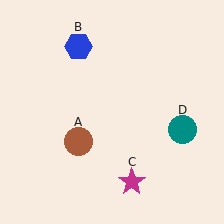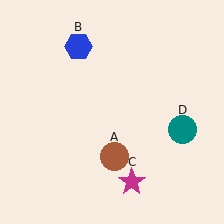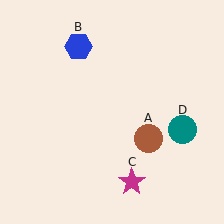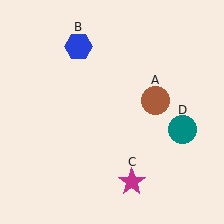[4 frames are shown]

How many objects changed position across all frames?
1 object changed position: brown circle (object A).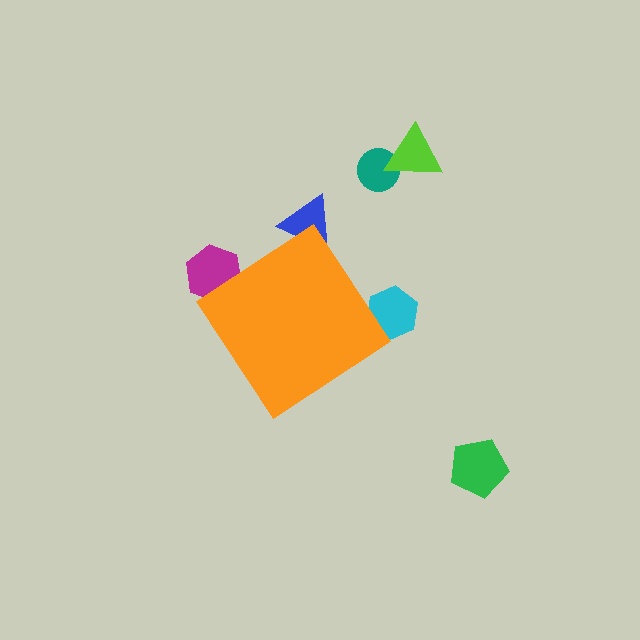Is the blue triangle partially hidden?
Yes, the blue triangle is partially hidden behind the orange diamond.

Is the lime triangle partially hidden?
No, the lime triangle is fully visible.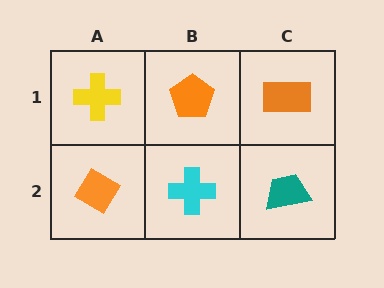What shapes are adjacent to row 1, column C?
A teal trapezoid (row 2, column C), an orange pentagon (row 1, column B).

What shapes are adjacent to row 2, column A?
A yellow cross (row 1, column A), a cyan cross (row 2, column B).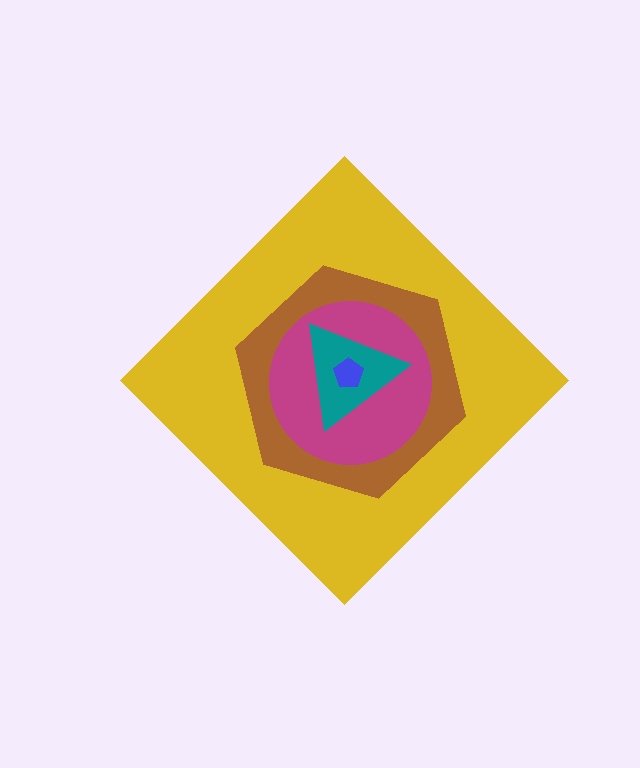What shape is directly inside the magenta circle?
The teal triangle.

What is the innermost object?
The blue pentagon.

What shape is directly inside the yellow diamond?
The brown hexagon.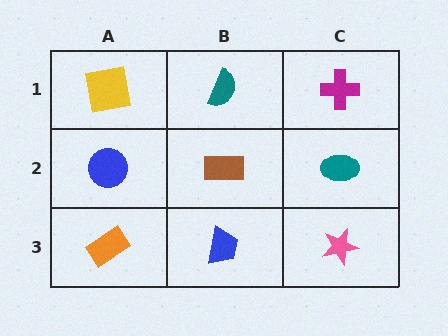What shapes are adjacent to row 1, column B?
A brown rectangle (row 2, column B), a yellow square (row 1, column A), a magenta cross (row 1, column C).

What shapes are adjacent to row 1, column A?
A blue circle (row 2, column A), a teal semicircle (row 1, column B).